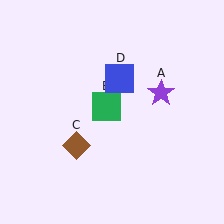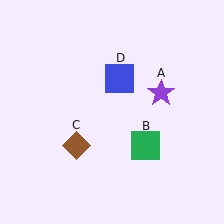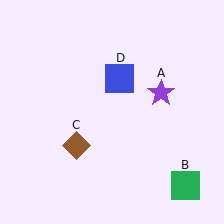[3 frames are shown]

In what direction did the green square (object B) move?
The green square (object B) moved down and to the right.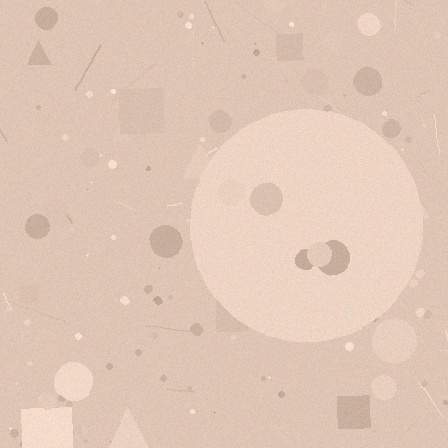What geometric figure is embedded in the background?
A circle is embedded in the background.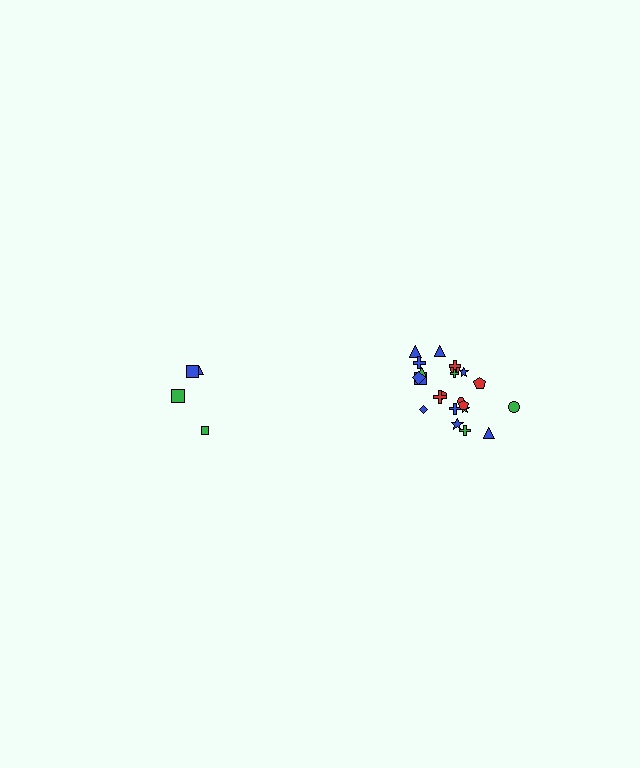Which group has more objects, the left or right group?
The right group.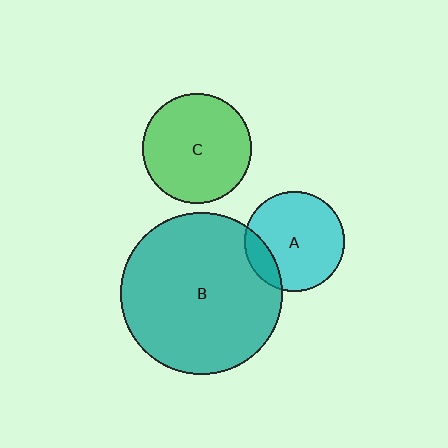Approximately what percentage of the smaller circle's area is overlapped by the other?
Approximately 15%.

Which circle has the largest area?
Circle B (teal).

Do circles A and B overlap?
Yes.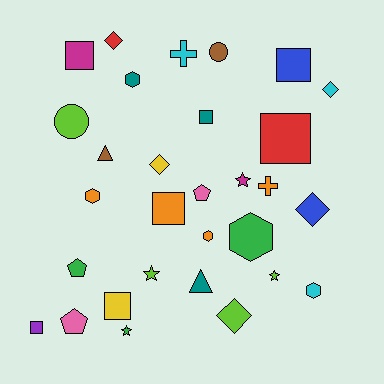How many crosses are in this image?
There are 2 crosses.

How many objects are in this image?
There are 30 objects.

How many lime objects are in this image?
There are 4 lime objects.